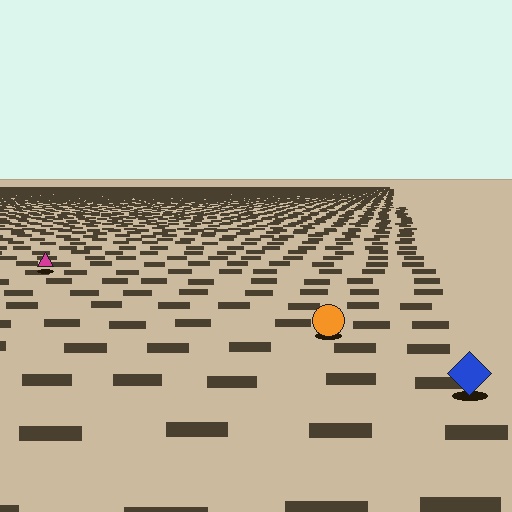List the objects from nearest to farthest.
From nearest to farthest: the blue diamond, the orange circle, the magenta triangle.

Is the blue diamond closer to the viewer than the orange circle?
Yes. The blue diamond is closer — you can tell from the texture gradient: the ground texture is coarser near it.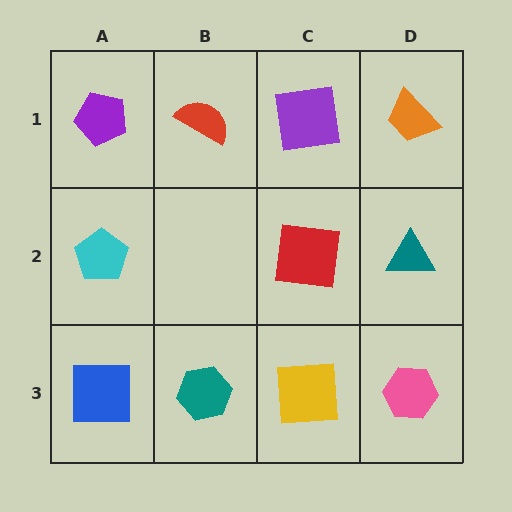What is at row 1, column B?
A red semicircle.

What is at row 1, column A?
A purple pentagon.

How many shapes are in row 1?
4 shapes.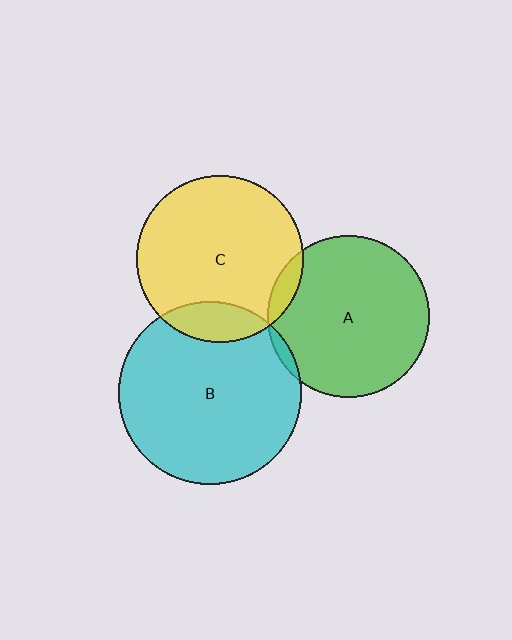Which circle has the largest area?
Circle B (cyan).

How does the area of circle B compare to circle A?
Approximately 1.3 times.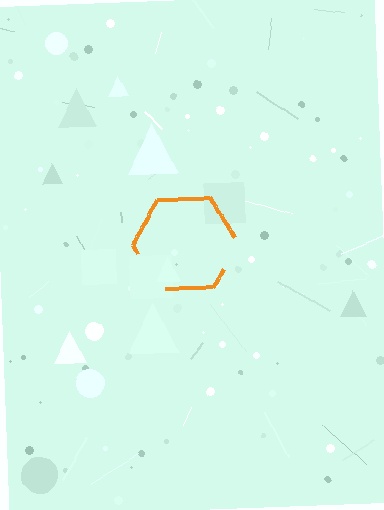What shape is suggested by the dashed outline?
The dashed outline suggests a hexagon.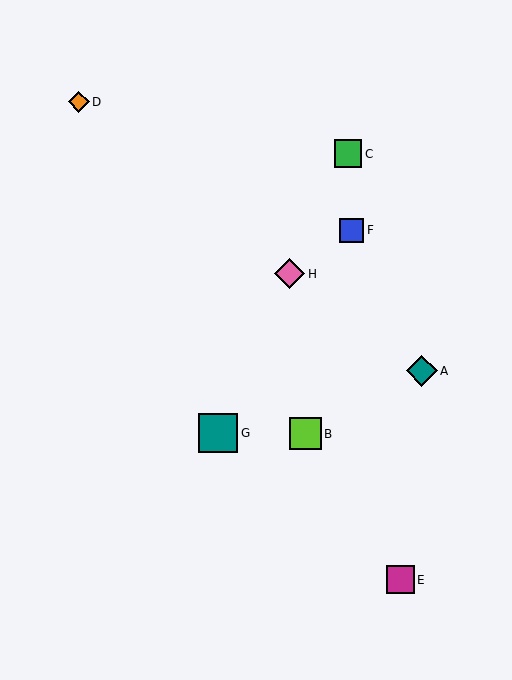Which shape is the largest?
The teal square (labeled G) is the largest.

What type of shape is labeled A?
Shape A is a teal diamond.